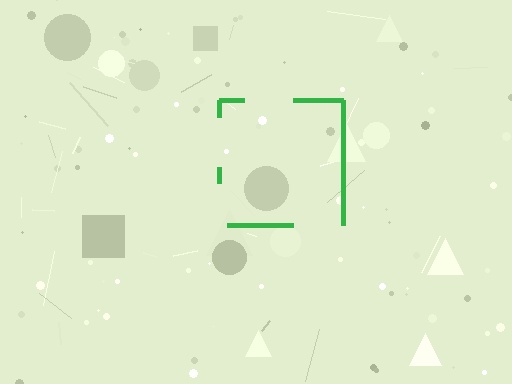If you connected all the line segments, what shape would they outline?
They would outline a square.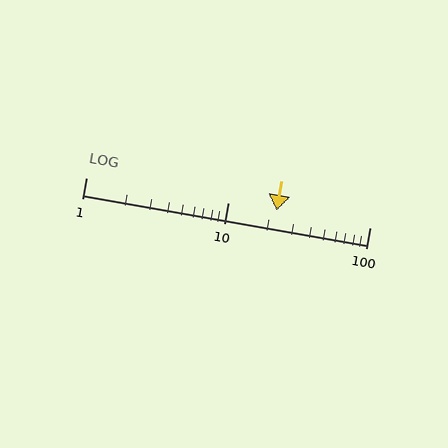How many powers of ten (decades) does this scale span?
The scale spans 2 decades, from 1 to 100.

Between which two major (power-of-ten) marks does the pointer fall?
The pointer is between 10 and 100.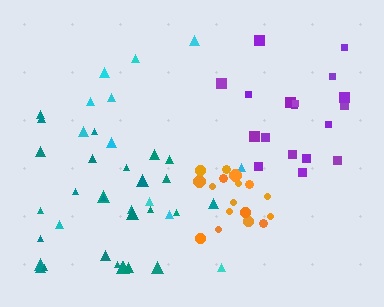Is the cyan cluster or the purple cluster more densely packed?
Purple.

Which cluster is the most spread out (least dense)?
Cyan.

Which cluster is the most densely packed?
Orange.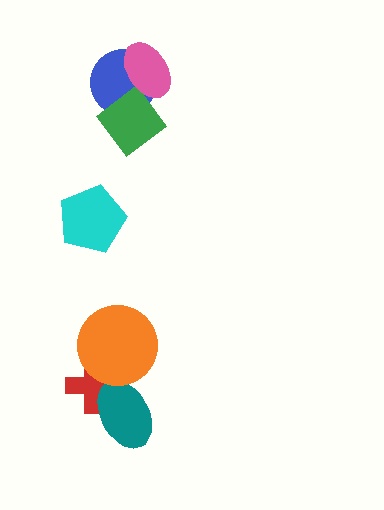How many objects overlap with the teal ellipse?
1 object overlaps with the teal ellipse.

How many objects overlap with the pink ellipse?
2 objects overlap with the pink ellipse.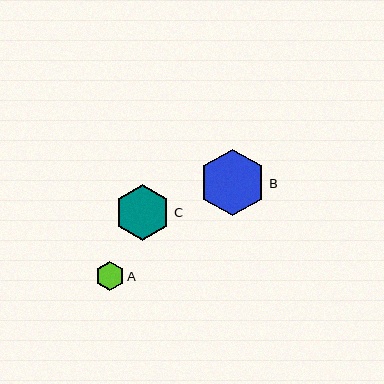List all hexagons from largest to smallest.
From largest to smallest: B, C, A.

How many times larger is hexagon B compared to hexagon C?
Hexagon B is approximately 1.2 times the size of hexagon C.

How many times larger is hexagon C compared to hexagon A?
Hexagon C is approximately 2.0 times the size of hexagon A.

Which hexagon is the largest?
Hexagon B is the largest with a size of approximately 66 pixels.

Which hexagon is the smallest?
Hexagon A is the smallest with a size of approximately 29 pixels.